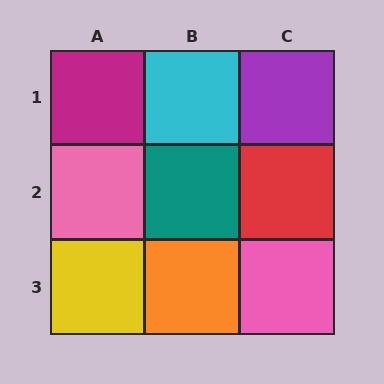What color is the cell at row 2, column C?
Red.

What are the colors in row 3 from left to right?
Yellow, orange, pink.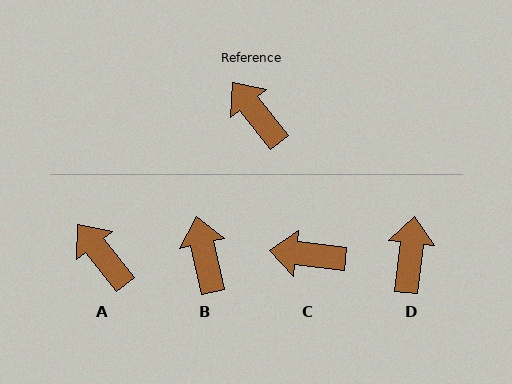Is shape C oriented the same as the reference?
No, it is off by about 45 degrees.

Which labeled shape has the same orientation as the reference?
A.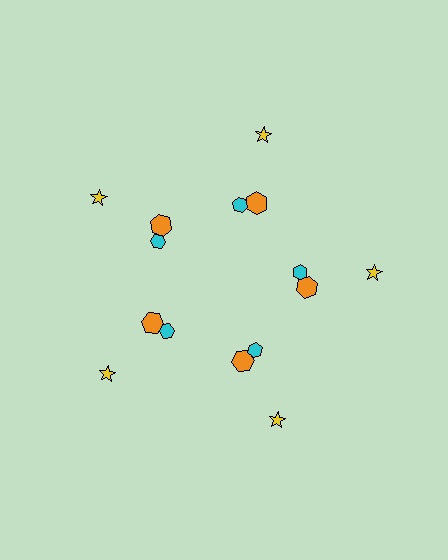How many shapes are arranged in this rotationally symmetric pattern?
There are 15 shapes, arranged in 5 groups of 3.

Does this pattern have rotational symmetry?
Yes, this pattern has 5-fold rotational symmetry. It looks the same after rotating 72 degrees around the center.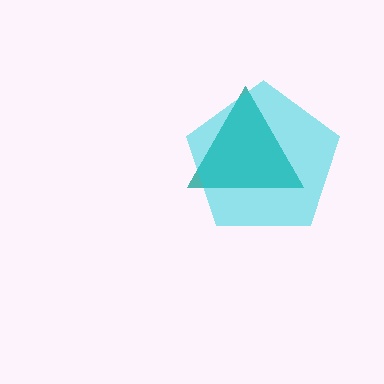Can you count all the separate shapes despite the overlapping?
Yes, there are 2 separate shapes.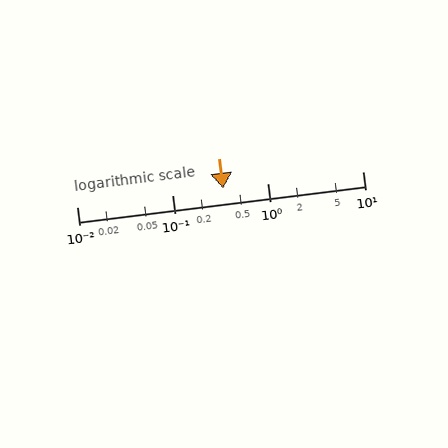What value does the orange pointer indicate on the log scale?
The pointer indicates approximately 0.34.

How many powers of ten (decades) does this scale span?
The scale spans 3 decades, from 0.01 to 10.